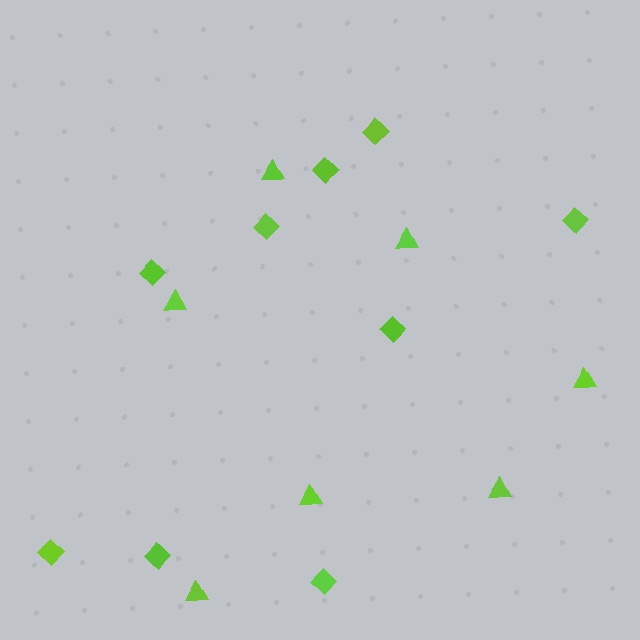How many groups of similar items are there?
There are 2 groups: one group of triangles (7) and one group of diamonds (9).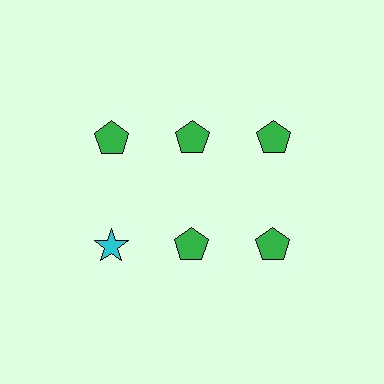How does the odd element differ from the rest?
It differs in both color (cyan instead of green) and shape (star instead of pentagon).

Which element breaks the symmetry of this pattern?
The cyan star in the second row, leftmost column breaks the symmetry. All other shapes are green pentagons.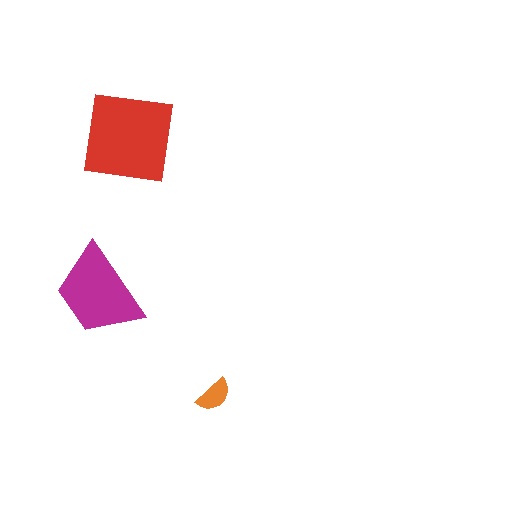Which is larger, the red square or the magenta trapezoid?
The red square.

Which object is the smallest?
The orange semicircle.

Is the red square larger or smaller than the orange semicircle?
Larger.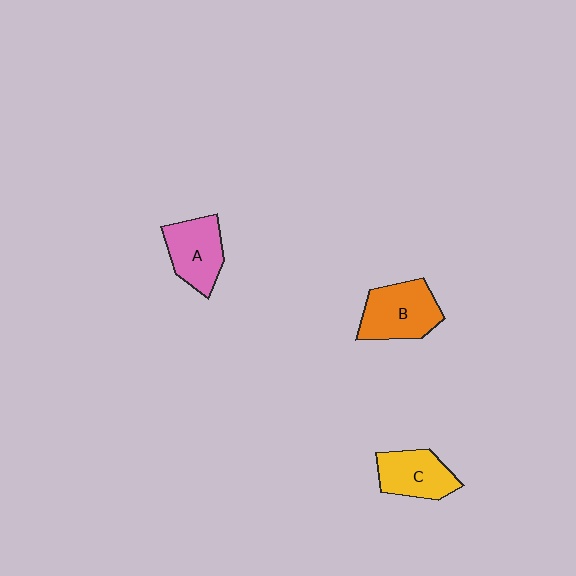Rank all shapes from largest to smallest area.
From largest to smallest: B (orange), A (pink), C (yellow).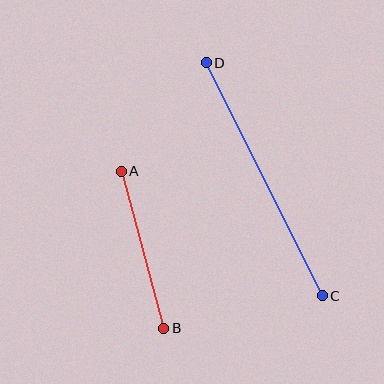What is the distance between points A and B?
The distance is approximately 162 pixels.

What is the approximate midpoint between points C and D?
The midpoint is at approximately (264, 179) pixels.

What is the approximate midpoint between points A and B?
The midpoint is at approximately (142, 250) pixels.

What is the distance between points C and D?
The distance is approximately 261 pixels.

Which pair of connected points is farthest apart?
Points C and D are farthest apart.